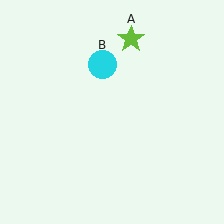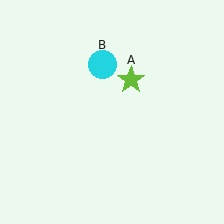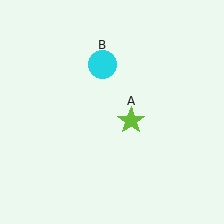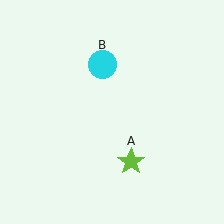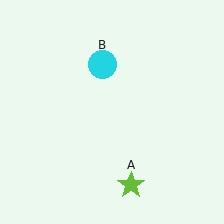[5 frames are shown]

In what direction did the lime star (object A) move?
The lime star (object A) moved down.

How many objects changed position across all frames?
1 object changed position: lime star (object A).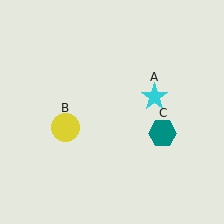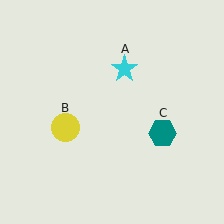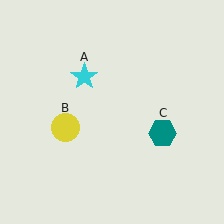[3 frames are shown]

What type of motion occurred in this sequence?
The cyan star (object A) rotated counterclockwise around the center of the scene.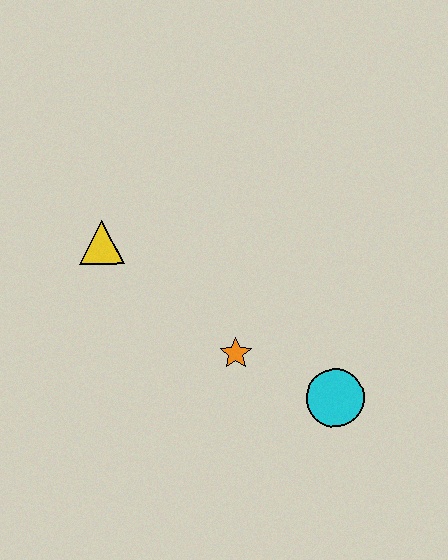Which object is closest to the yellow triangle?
The orange star is closest to the yellow triangle.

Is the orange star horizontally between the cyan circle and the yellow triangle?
Yes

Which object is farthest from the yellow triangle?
The cyan circle is farthest from the yellow triangle.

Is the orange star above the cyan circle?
Yes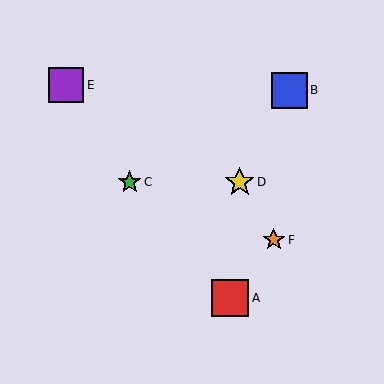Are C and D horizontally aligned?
Yes, both are at y≈182.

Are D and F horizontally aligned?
No, D is at y≈182 and F is at y≈240.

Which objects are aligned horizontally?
Objects C, D are aligned horizontally.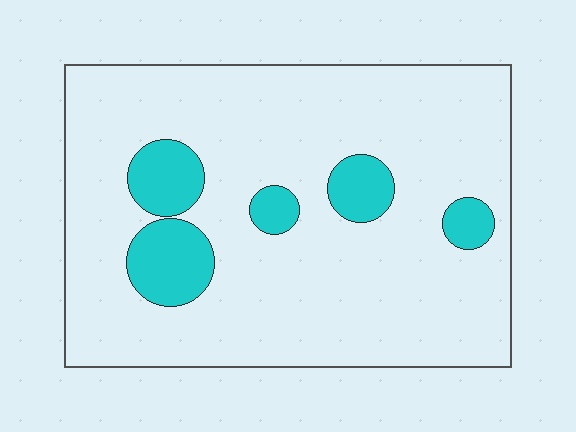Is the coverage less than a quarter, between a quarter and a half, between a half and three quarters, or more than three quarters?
Less than a quarter.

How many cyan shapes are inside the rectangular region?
5.